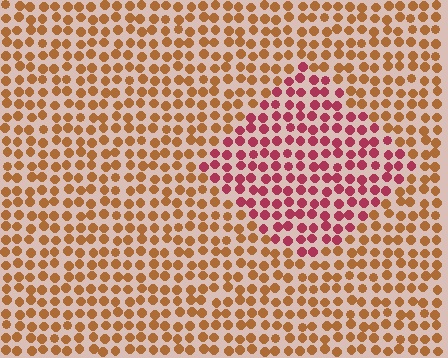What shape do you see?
I see a diamond.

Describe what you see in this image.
The image is filled with small brown elements in a uniform arrangement. A diamond-shaped region is visible where the elements are tinted to a slightly different hue, forming a subtle color boundary.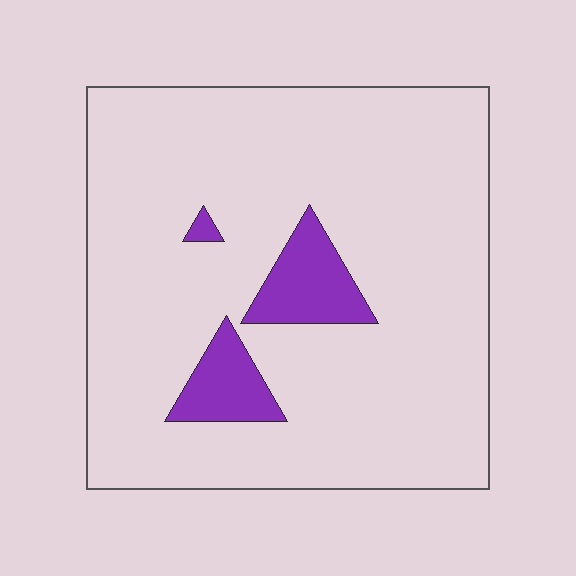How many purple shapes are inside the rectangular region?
3.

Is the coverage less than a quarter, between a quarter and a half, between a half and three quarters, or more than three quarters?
Less than a quarter.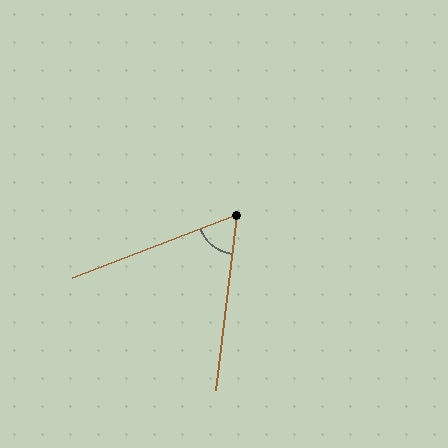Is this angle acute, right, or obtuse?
It is acute.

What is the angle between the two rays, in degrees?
Approximately 62 degrees.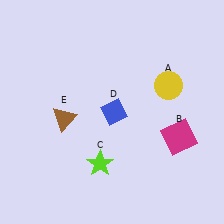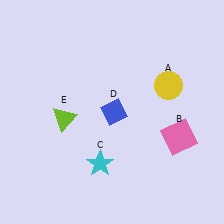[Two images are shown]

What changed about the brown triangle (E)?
In Image 1, E is brown. In Image 2, it changed to lime.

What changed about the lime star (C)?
In Image 1, C is lime. In Image 2, it changed to cyan.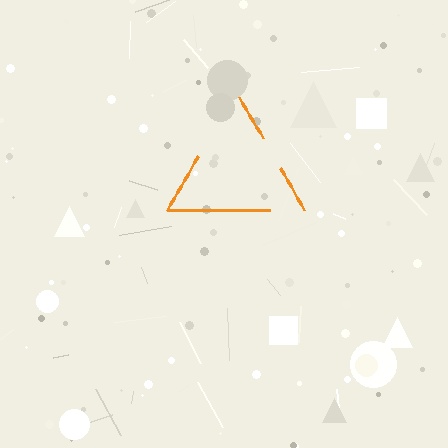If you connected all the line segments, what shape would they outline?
They would outline a triangle.